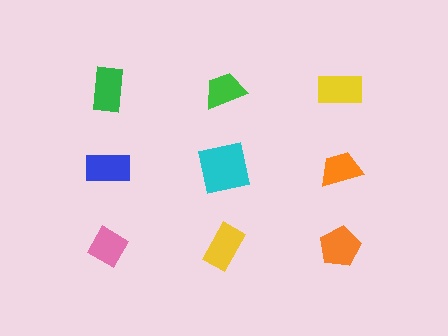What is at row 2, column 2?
A cyan square.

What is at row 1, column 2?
A green trapezoid.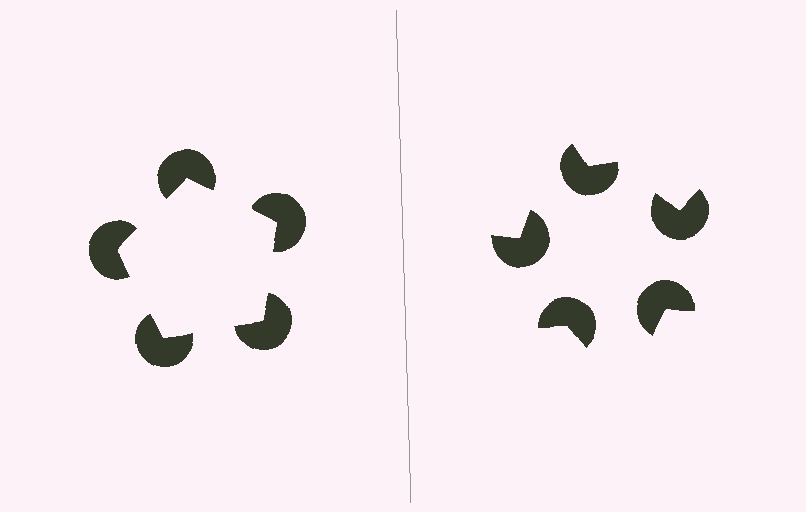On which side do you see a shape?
An illusory pentagon appears on the left side. On the right side the wedge cuts are rotated, so no coherent shape forms.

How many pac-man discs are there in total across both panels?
10 — 5 on each side.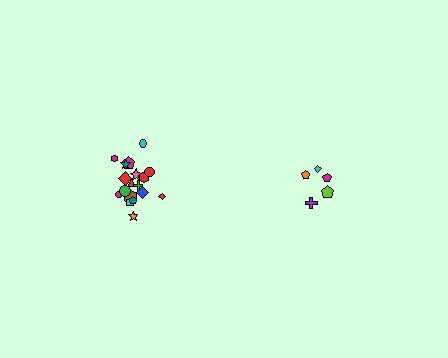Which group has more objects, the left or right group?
The left group.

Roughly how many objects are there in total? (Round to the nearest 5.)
Roughly 25 objects in total.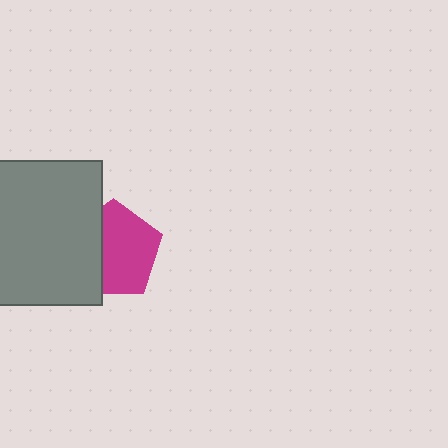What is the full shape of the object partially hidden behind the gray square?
The partially hidden object is a magenta pentagon.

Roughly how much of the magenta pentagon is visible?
About half of it is visible (roughly 63%).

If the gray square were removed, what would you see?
You would see the complete magenta pentagon.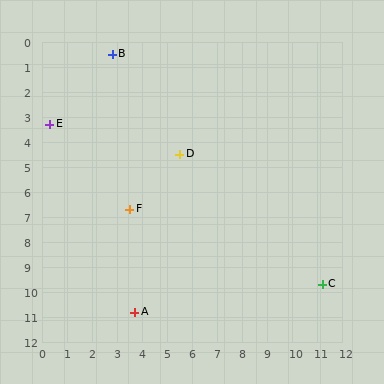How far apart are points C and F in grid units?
Points C and F are about 8.3 grid units apart.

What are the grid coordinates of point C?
Point C is at approximately (11.2, 9.7).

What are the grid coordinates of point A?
Point A is at approximately (3.7, 10.8).